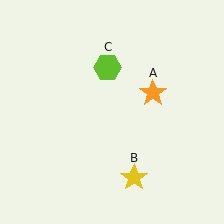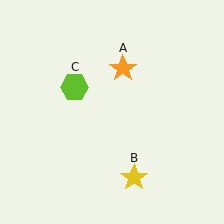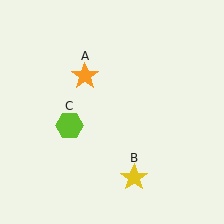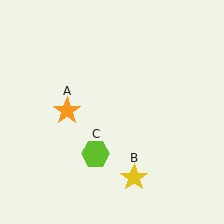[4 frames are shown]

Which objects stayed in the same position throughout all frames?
Yellow star (object B) remained stationary.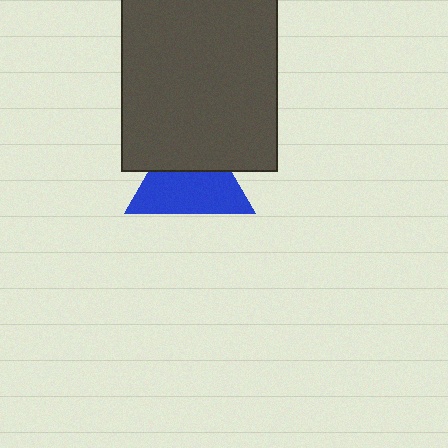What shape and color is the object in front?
The object in front is a dark gray rectangle.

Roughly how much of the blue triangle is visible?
About half of it is visible (roughly 60%).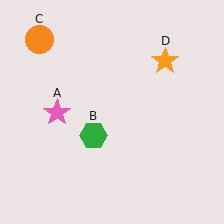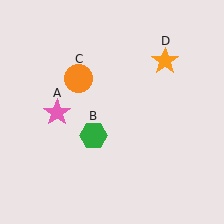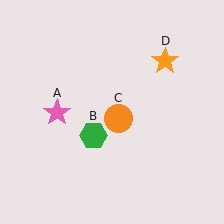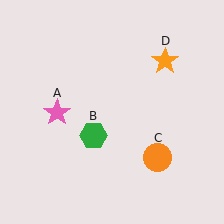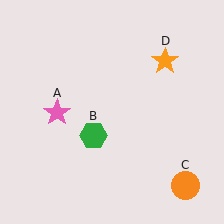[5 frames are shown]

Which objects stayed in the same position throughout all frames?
Pink star (object A) and green hexagon (object B) and orange star (object D) remained stationary.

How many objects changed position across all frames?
1 object changed position: orange circle (object C).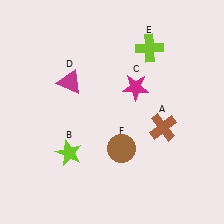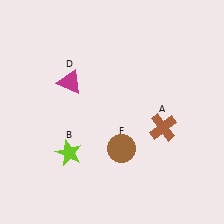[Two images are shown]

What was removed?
The lime cross (E), the magenta star (C) were removed in Image 2.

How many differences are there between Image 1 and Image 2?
There are 2 differences between the two images.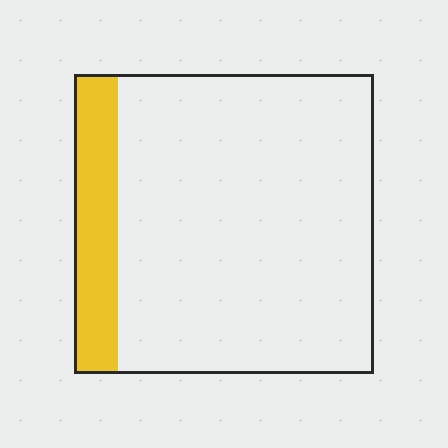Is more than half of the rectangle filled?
No.